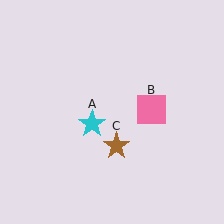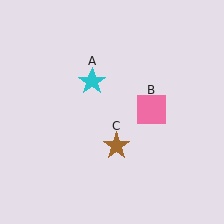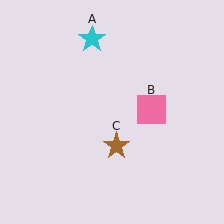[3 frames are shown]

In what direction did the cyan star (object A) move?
The cyan star (object A) moved up.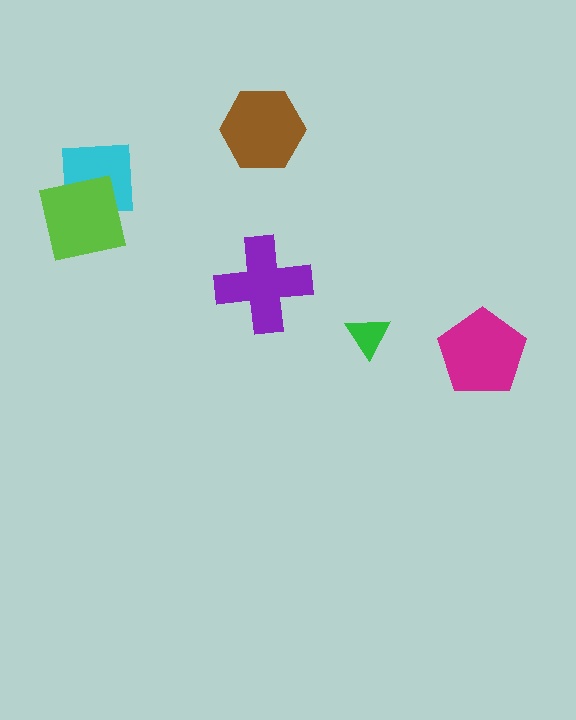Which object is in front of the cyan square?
The lime square is in front of the cyan square.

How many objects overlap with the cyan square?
1 object overlaps with the cyan square.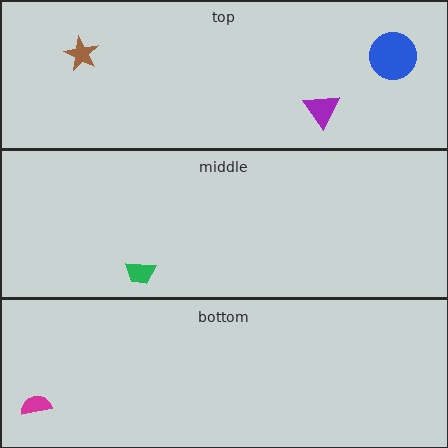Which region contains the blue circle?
The top region.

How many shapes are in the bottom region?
1.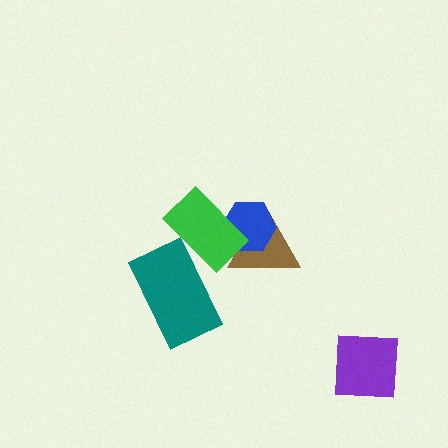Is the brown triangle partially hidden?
Yes, it is partially covered by another shape.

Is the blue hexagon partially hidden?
Yes, it is partially covered by another shape.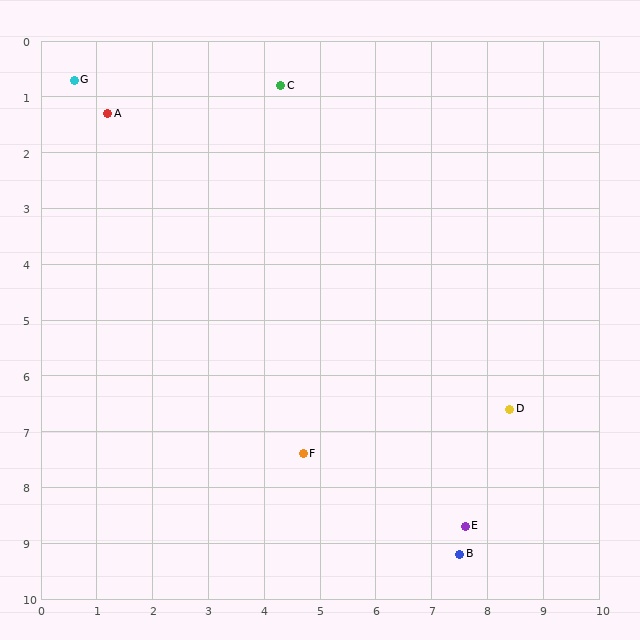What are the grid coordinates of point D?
Point D is at approximately (8.4, 6.6).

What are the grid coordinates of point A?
Point A is at approximately (1.2, 1.3).